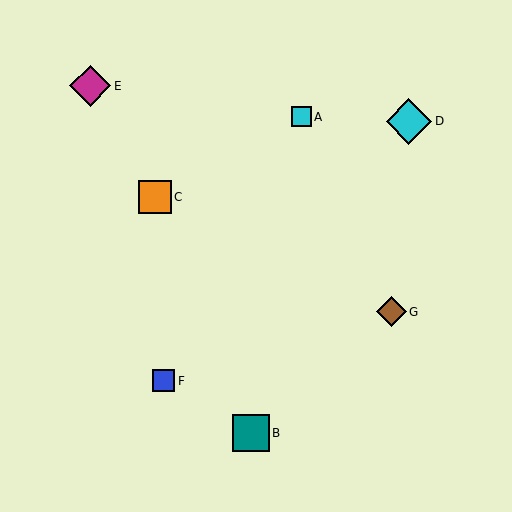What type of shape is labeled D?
Shape D is a cyan diamond.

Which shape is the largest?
The cyan diamond (labeled D) is the largest.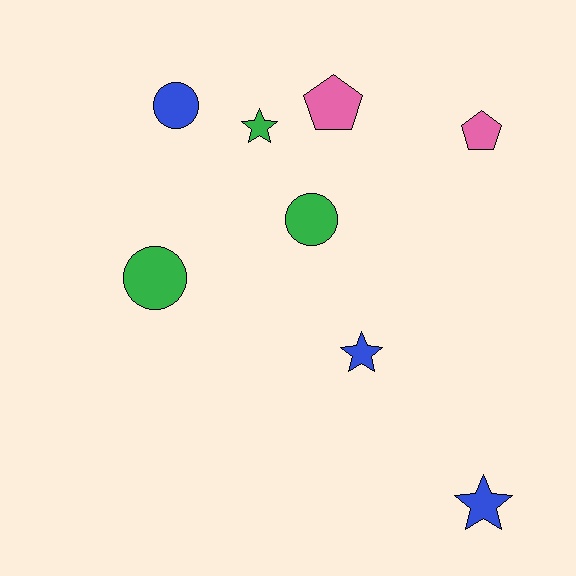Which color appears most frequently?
Green, with 3 objects.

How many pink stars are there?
There are no pink stars.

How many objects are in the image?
There are 8 objects.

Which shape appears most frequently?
Star, with 3 objects.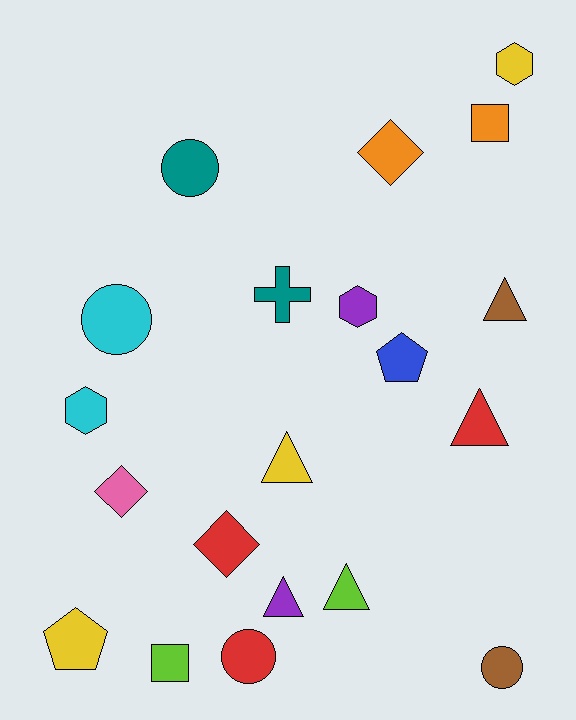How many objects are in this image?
There are 20 objects.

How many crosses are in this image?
There is 1 cross.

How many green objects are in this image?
There are no green objects.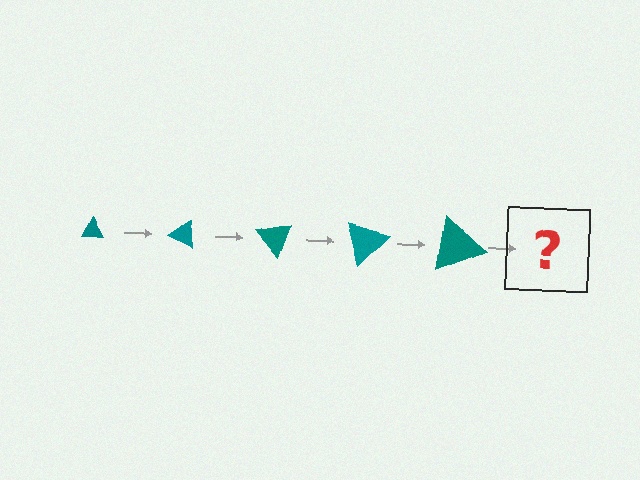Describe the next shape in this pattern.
It should be a triangle, larger than the previous one and rotated 125 degrees from the start.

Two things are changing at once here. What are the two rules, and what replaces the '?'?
The two rules are that the triangle grows larger each step and it rotates 25 degrees each step. The '?' should be a triangle, larger than the previous one and rotated 125 degrees from the start.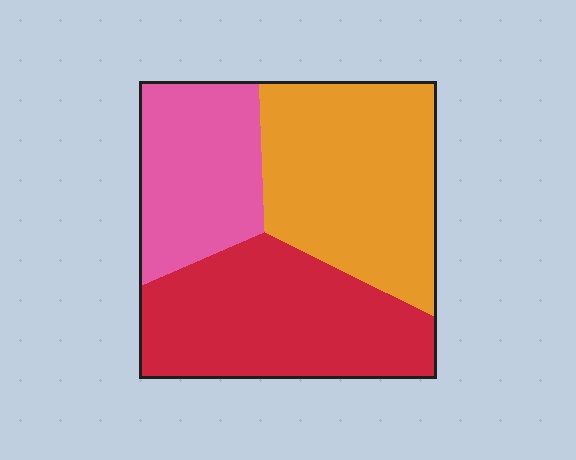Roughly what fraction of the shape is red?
Red covers about 35% of the shape.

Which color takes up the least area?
Pink, at roughly 25%.